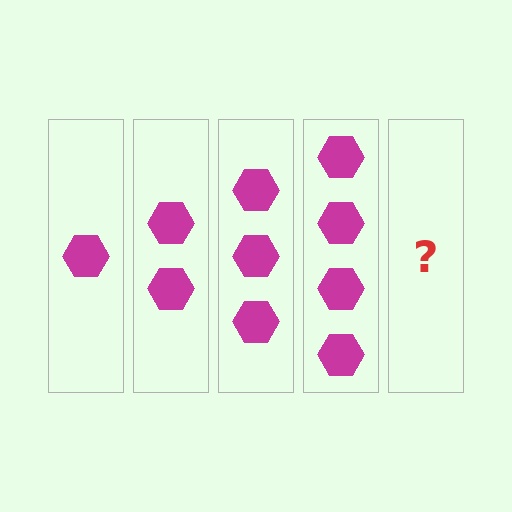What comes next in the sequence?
The next element should be 5 hexagons.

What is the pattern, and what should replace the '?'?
The pattern is that each step adds one more hexagon. The '?' should be 5 hexagons.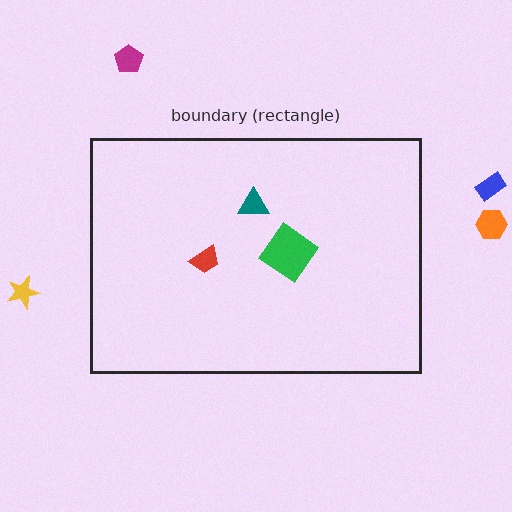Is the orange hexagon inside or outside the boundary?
Outside.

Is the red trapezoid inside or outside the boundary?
Inside.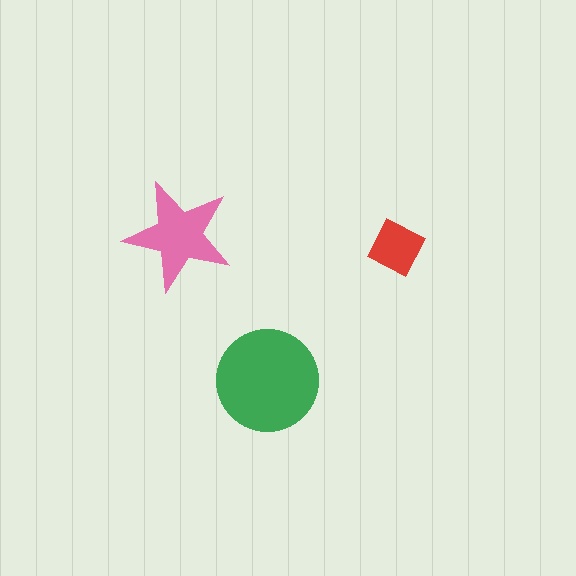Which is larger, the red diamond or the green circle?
The green circle.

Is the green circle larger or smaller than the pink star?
Larger.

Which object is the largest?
The green circle.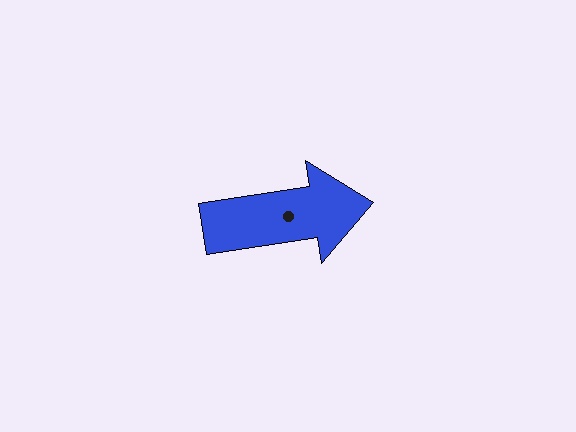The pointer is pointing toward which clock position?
Roughly 3 o'clock.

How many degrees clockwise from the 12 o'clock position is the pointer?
Approximately 81 degrees.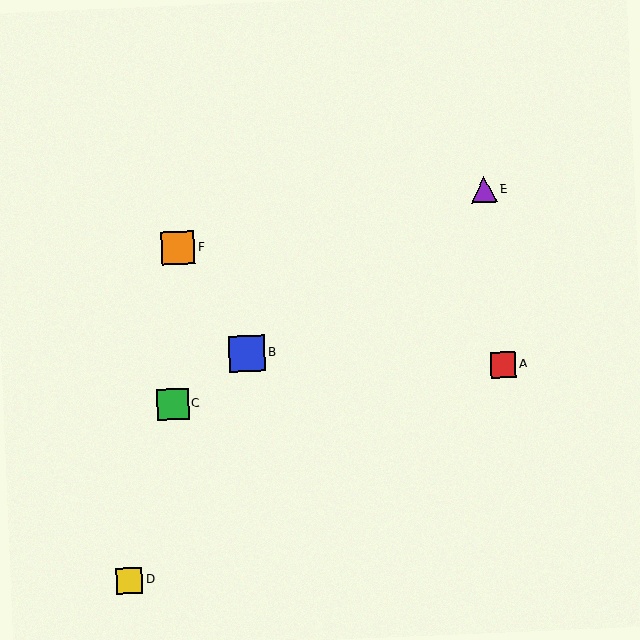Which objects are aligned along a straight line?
Objects B, C, E are aligned along a straight line.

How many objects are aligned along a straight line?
3 objects (B, C, E) are aligned along a straight line.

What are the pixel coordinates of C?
Object C is at (173, 404).